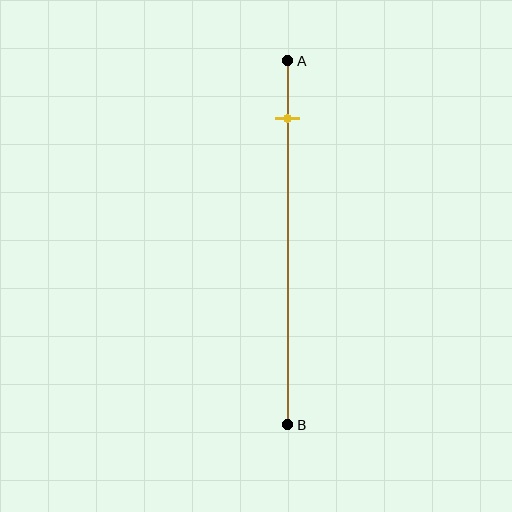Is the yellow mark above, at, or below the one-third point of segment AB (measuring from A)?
The yellow mark is above the one-third point of segment AB.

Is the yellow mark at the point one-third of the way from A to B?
No, the mark is at about 15% from A, not at the 33% one-third point.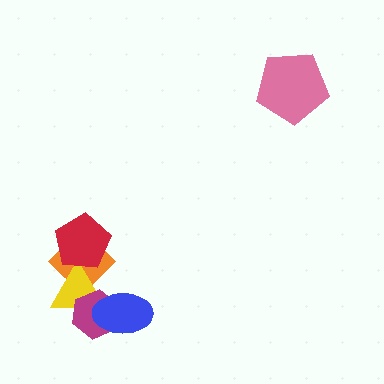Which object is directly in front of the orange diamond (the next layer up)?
The yellow triangle is directly in front of the orange diamond.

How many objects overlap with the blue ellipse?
2 objects overlap with the blue ellipse.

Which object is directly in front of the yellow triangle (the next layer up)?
The magenta hexagon is directly in front of the yellow triangle.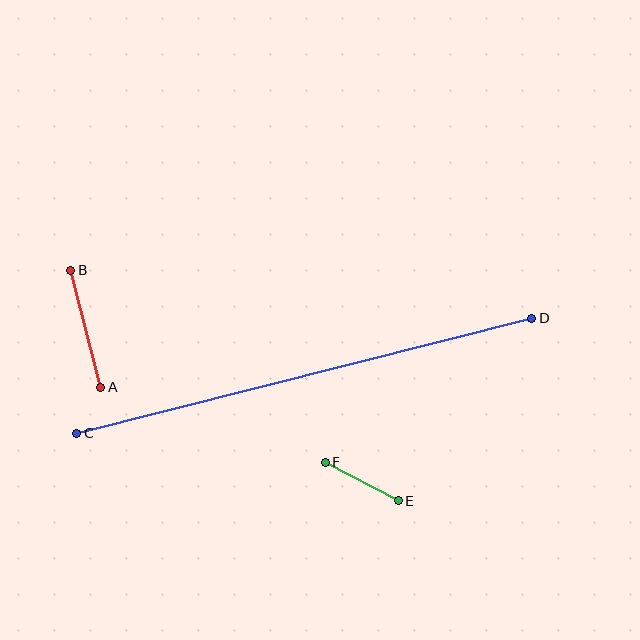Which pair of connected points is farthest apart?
Points C and D are farthest apart.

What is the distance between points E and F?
The distance is approximately 83 pixels.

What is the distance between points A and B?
The distance is approximately 120 pixels.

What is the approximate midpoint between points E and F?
The midpoint is at approximately (362, 482) pixels.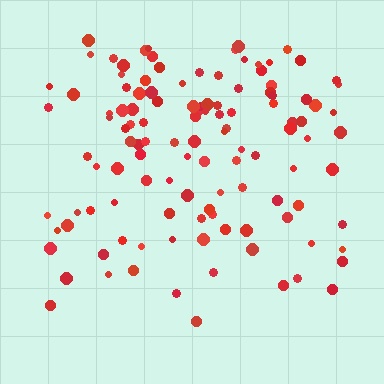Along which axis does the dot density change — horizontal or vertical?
Vertical.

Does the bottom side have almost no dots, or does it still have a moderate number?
Still a moderate number, just noticeably fewer than the top.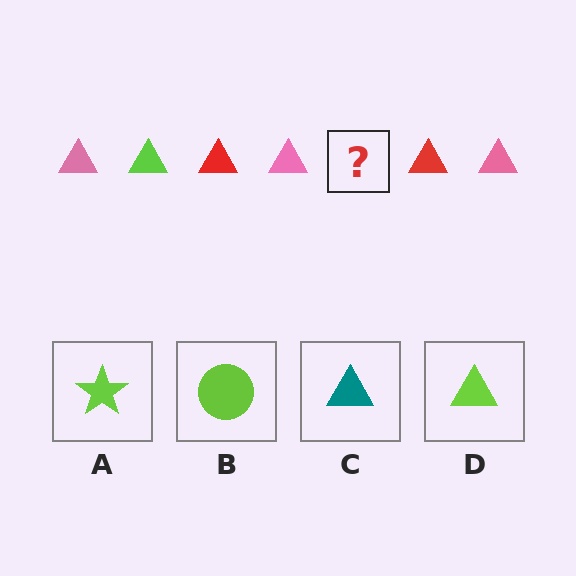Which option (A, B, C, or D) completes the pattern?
D.